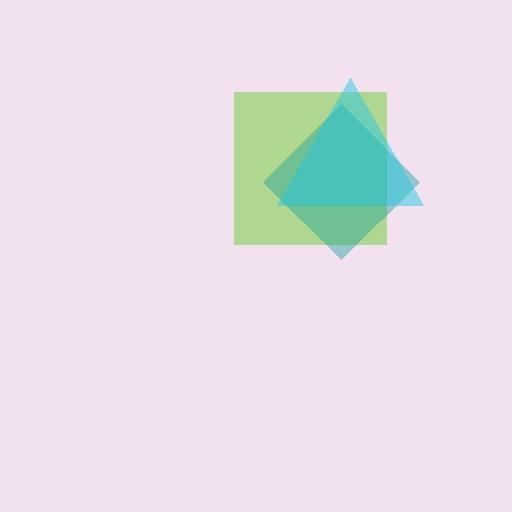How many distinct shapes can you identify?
There are 3 distinct shapes: a lime square, a teal diamond, a cyan triangle.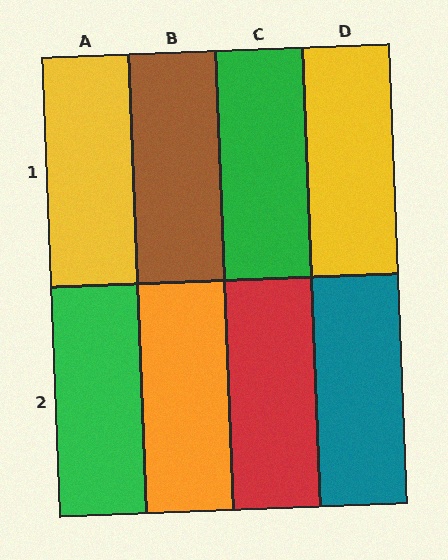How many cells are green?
2 cells are green.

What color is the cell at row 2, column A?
Green.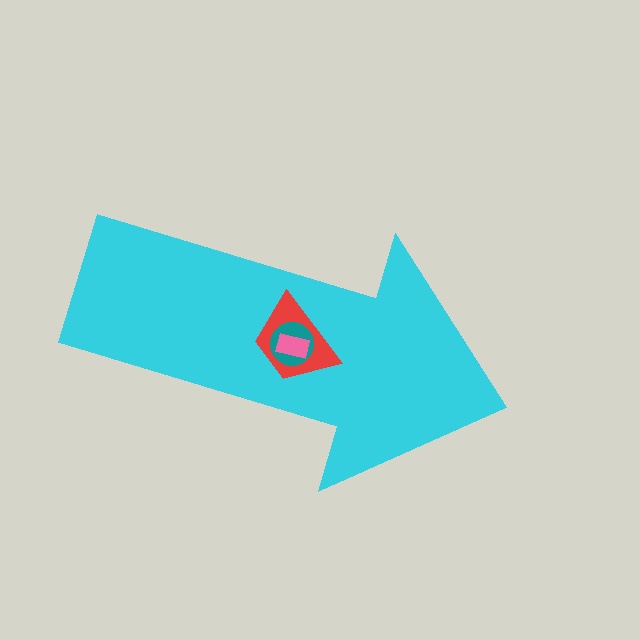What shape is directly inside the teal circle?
The pink rectangle.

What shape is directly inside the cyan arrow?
The red trapezoid.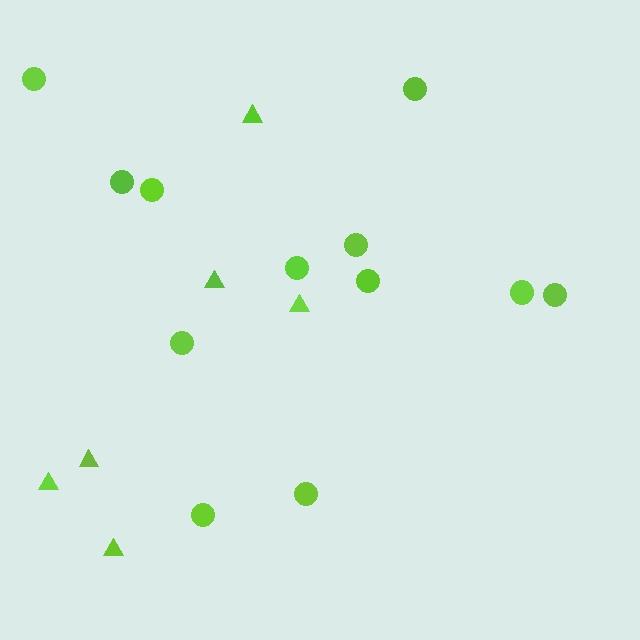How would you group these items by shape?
There are 2 groups: one group of triangles (6) and one group of circles (12).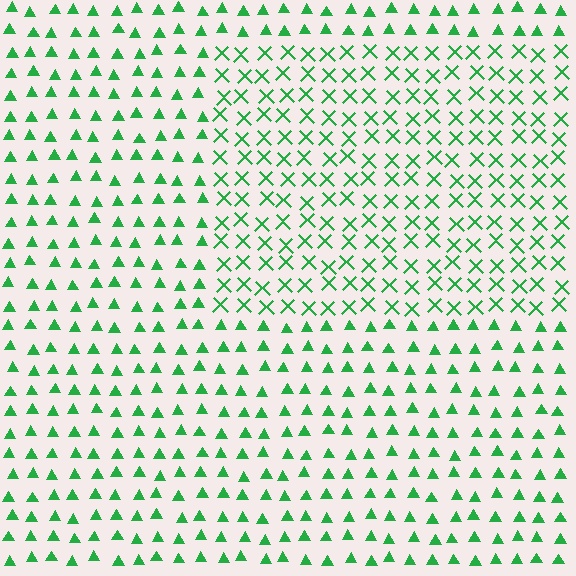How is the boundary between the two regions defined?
The boundary is defined by a change in element shape: X marks inside vs. triangles outside. All elements share the same color and spacing.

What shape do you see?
I see a rectangle.